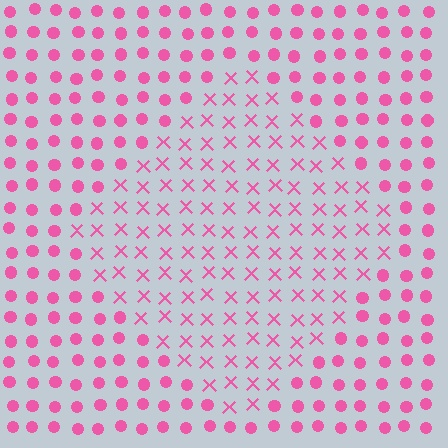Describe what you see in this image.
The image is filled with small pink elements arranged in a uniform grid. A diamond-shaped region contains X marks, while the surrounding area contains circles. The boundary is defined purely by the change in element shape.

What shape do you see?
I see a diamond.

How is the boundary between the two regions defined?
The boundary is defined by a change in element shape: X marks inside vs. circles outside. All elements share the same color and spacing.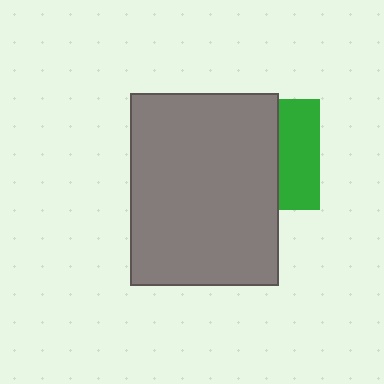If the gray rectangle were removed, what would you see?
You would see the complete green square.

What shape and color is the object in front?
The object in front is a gray rectangle.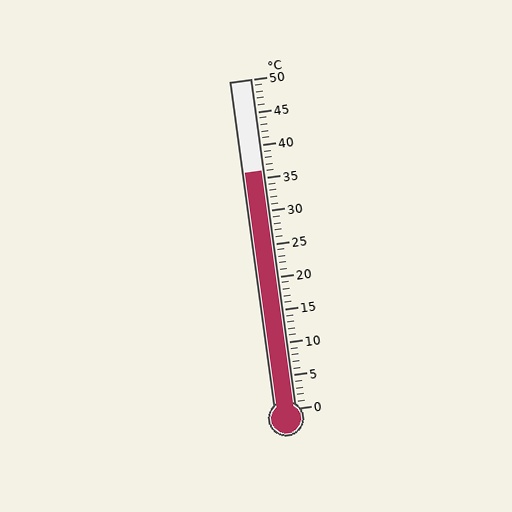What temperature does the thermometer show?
The thermometer shows approximately 36°C.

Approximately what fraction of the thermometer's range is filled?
The thermometer is filled to approximately 70% of its range.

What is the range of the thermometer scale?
The thermometer scale ranges from 0°C to 50°C.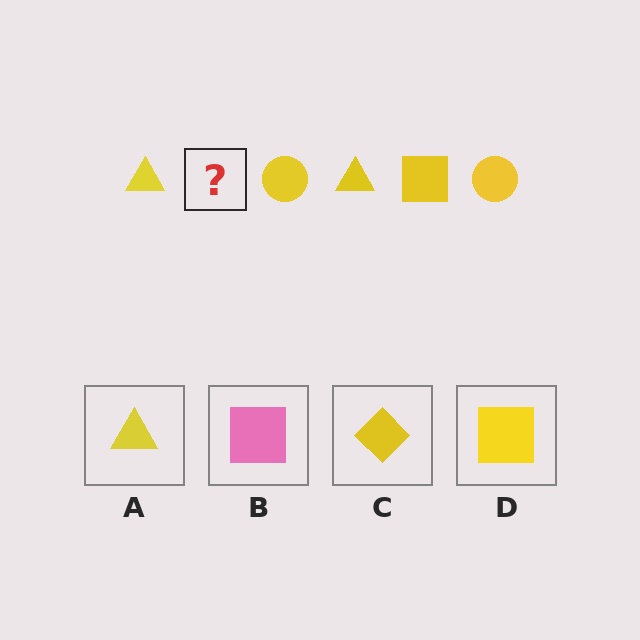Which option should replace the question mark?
Option D.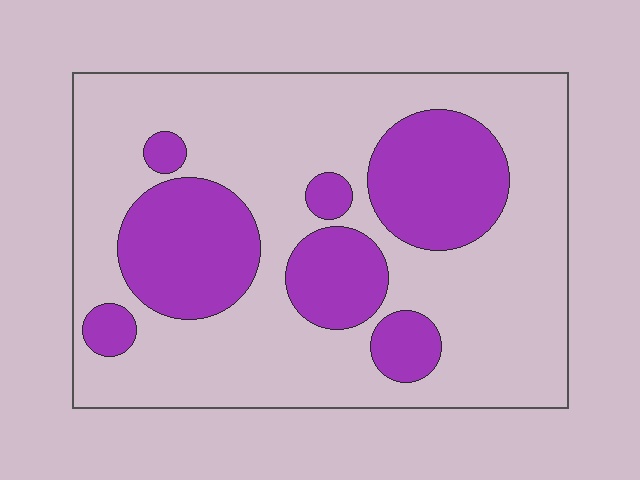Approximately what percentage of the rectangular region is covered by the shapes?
Approximately 30%.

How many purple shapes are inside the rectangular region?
7.